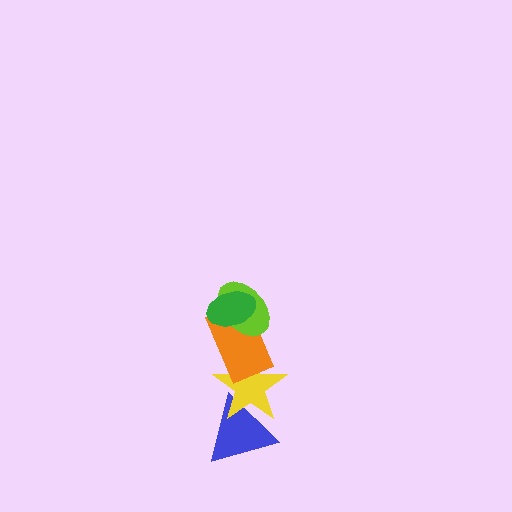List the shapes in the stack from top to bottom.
From top to bottom: the green ellipse, the lime ellipse, the orange rectangle, the yellow star, the blue triangle.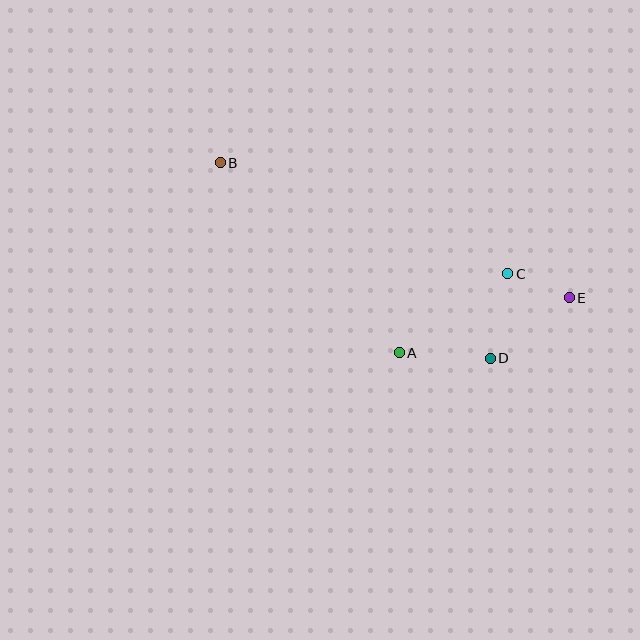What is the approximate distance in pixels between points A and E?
The distance between A and E is approximately 179 pixels.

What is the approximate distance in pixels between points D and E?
The distance between D and E is approximately 100 pixels.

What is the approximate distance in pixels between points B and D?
The distance between B and D is approximately 334 pixels.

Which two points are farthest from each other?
Points B and E are farthest from each other.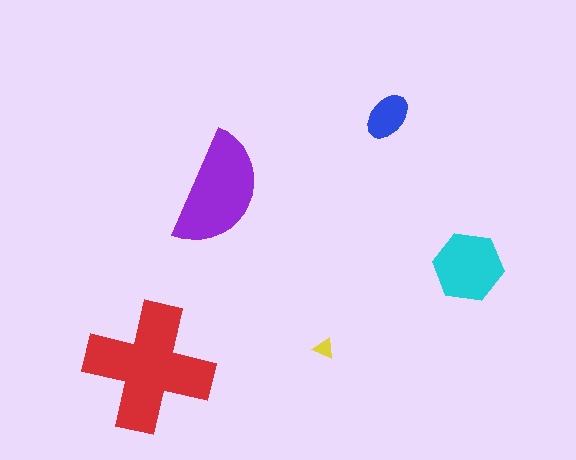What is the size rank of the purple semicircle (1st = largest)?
2nd.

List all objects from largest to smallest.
The red cross, the purple semicircle, the cyan hexagon, the blue ellipse, the yellow triangle.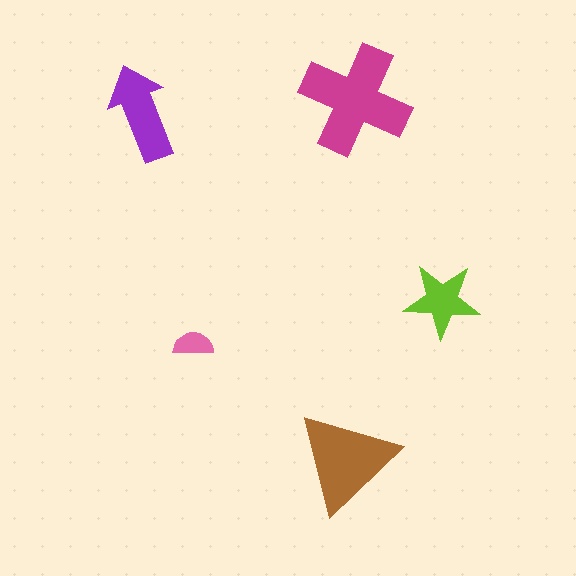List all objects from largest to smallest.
The magenta cross, the brown triangle, the purple arrow, the lime star, the pink semicircle.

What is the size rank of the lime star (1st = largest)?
4th.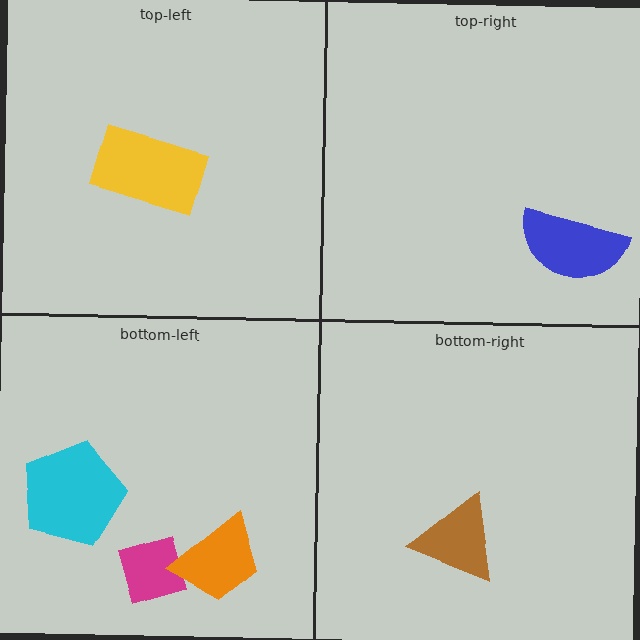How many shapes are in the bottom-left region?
3.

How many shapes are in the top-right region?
1.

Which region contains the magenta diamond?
The bottom-left region.